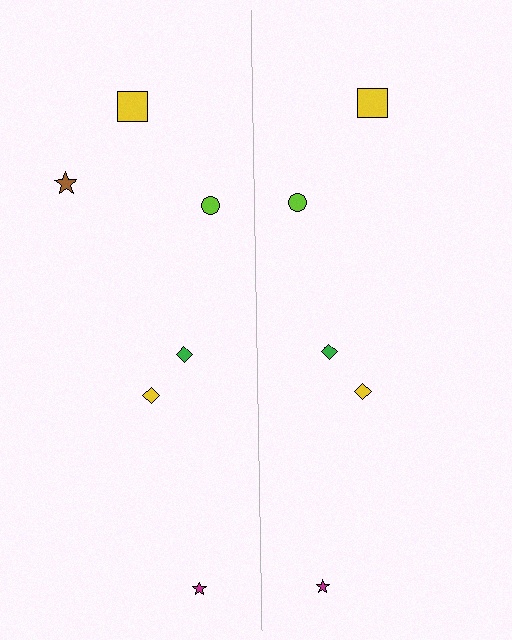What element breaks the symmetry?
A brown star is missing from the right side.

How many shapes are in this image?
There are 11 shapes in this image.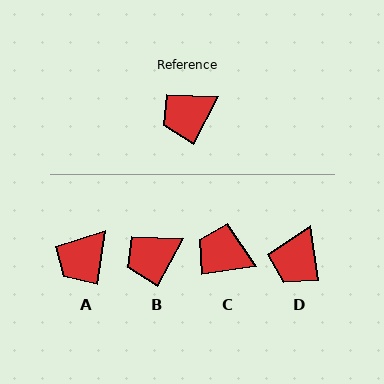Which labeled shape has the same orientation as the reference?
B.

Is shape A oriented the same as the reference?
No, it is off by about 20 degrees.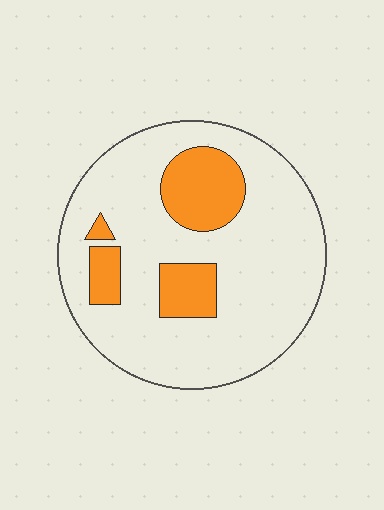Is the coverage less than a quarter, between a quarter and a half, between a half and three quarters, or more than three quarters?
Less than a quarter.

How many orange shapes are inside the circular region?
4.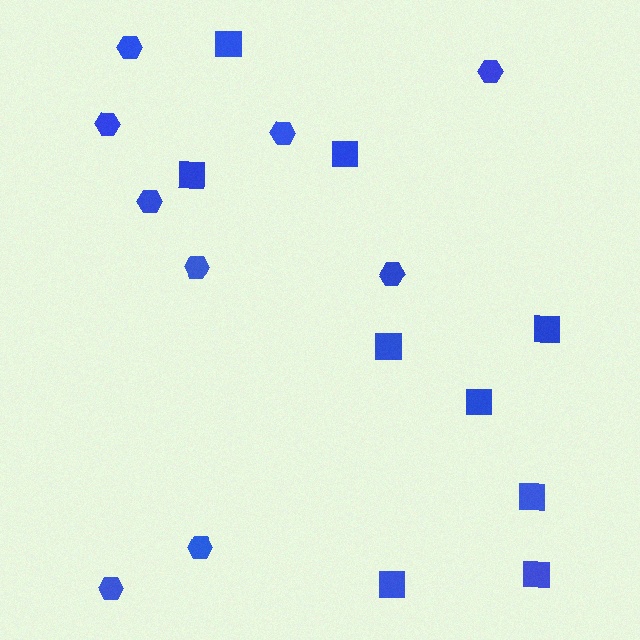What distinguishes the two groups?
There are 2 groups: one group of squares (9) and one group of hexagons (9).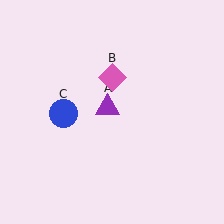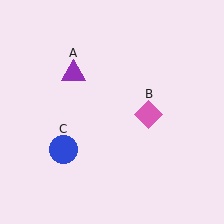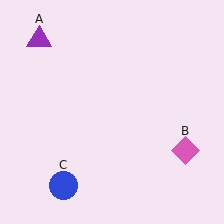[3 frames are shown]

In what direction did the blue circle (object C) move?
The blue circle (object C) moved down.